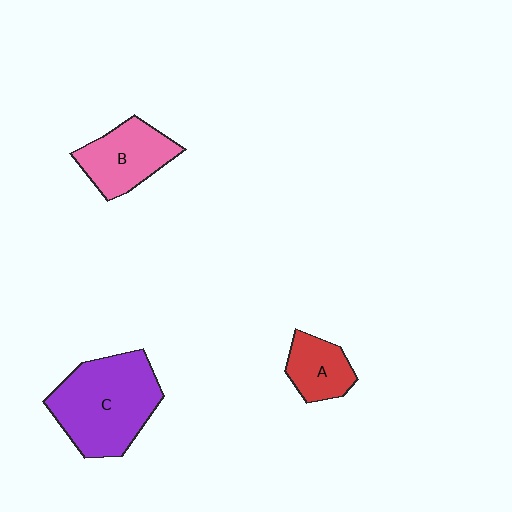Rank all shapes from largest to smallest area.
From largest to smallest: C (purple), B (pink), A (red).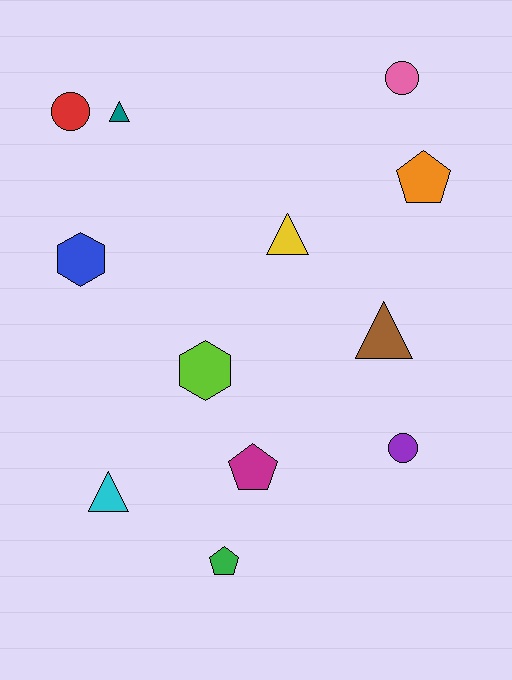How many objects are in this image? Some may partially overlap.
There are 12 objects.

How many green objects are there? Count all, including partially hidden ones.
There is 1 green object.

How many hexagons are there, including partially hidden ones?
There are 2 hexagons.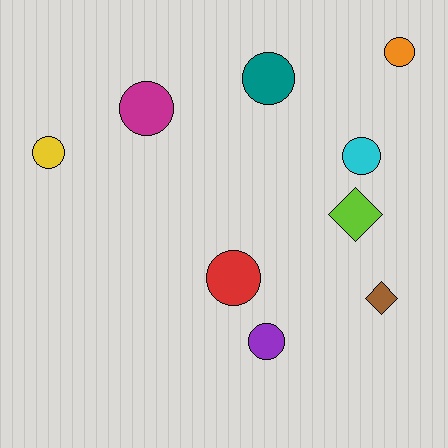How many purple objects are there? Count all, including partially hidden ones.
There is 1 purple object.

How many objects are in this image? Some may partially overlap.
There are 9 objects.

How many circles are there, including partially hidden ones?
There are 7 circles.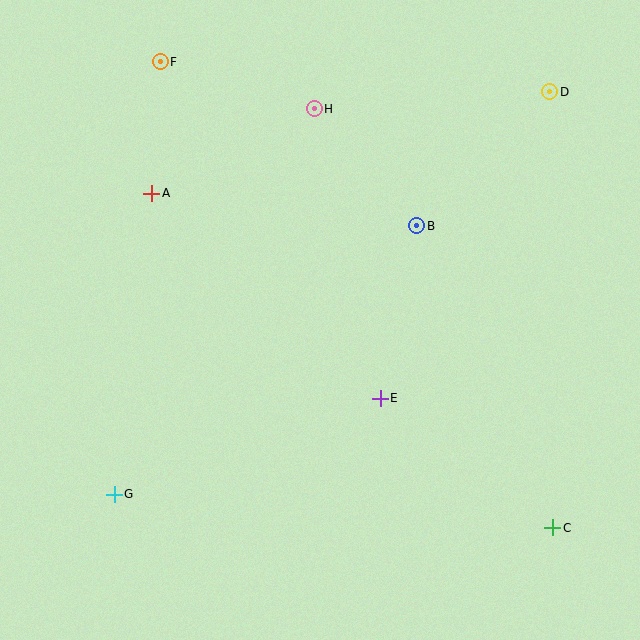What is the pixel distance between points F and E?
The distance between F and E is 402 pixels.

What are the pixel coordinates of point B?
Point B is at (417, 226).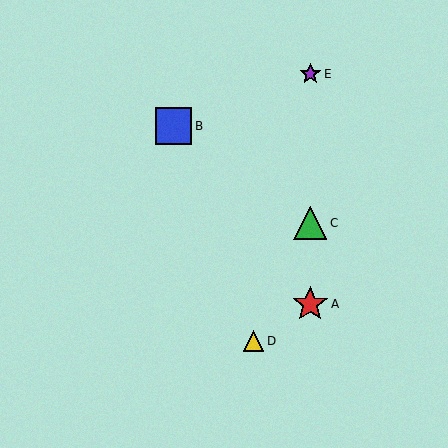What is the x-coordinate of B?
Object B is at x≈174.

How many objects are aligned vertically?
3 objects (A, C, E) are aligned vertically.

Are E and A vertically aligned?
Yes, both are at x≈310.